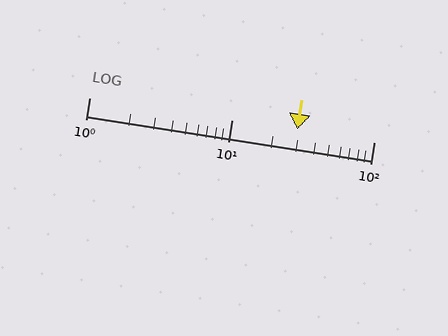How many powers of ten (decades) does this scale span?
The scale spans 2 decades, from 1 to 100.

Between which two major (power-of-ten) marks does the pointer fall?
The pointer is between 10 and 100.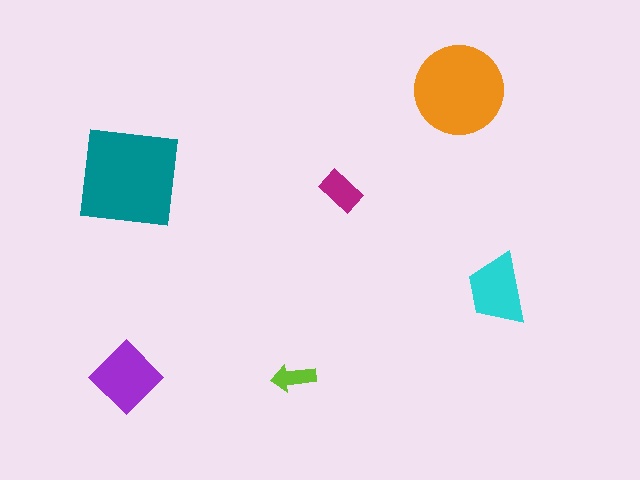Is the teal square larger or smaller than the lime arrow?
Larger.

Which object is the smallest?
The lime arrow.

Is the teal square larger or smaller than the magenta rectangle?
Larger.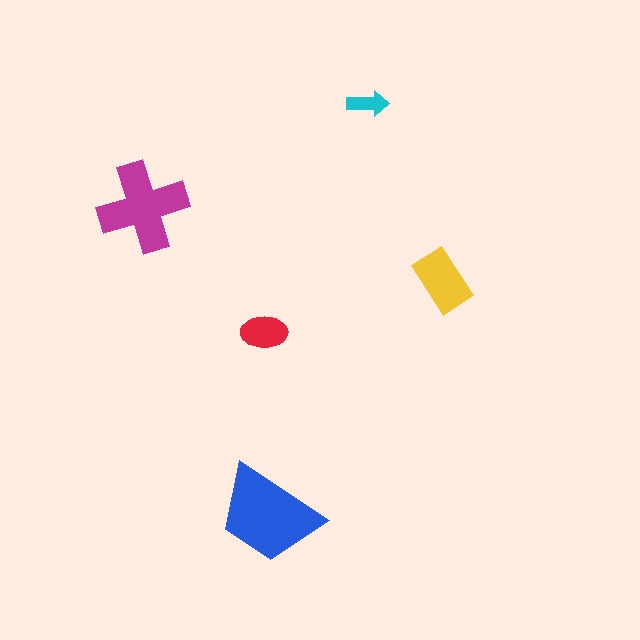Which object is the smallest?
The cyan arrow.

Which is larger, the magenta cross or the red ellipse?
The magenta cross.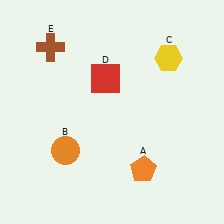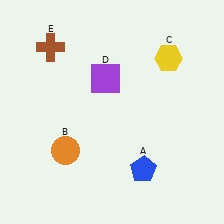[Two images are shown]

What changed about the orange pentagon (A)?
In Image 1, A is orange. In Image 2, it changed to blue.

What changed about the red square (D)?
In Image 1, D is red. In Image 2, it changed to purple.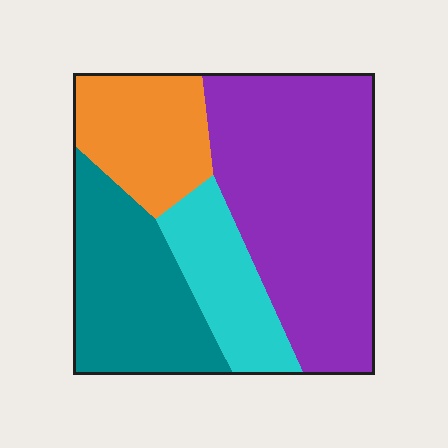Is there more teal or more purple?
Purple.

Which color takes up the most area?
Purple, at roughly 45%.